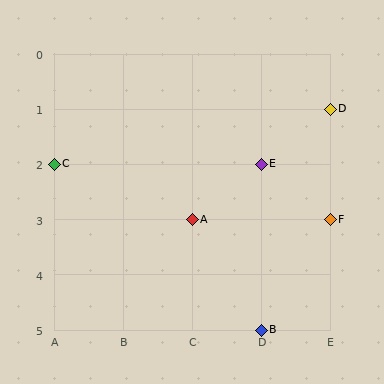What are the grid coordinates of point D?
Point D is at grid coordinates (E, 1).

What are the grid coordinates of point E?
Point E is at grid coordinates (D, 2).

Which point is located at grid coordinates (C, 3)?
Point A is at (C, 3).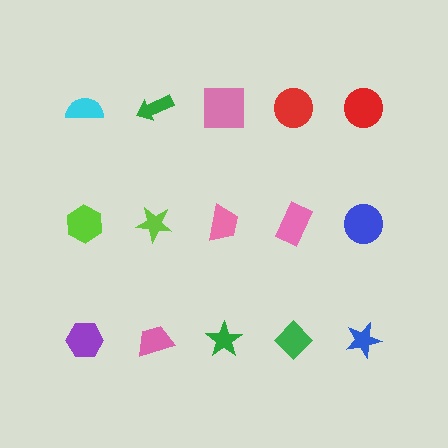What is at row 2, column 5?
A blue circle.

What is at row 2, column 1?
A lime hexagon.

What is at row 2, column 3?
A pink trapezoid.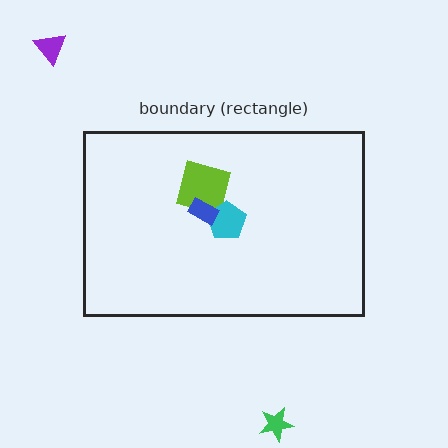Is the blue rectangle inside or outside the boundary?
Inside.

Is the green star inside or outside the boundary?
Outside.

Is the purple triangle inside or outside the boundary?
Outside.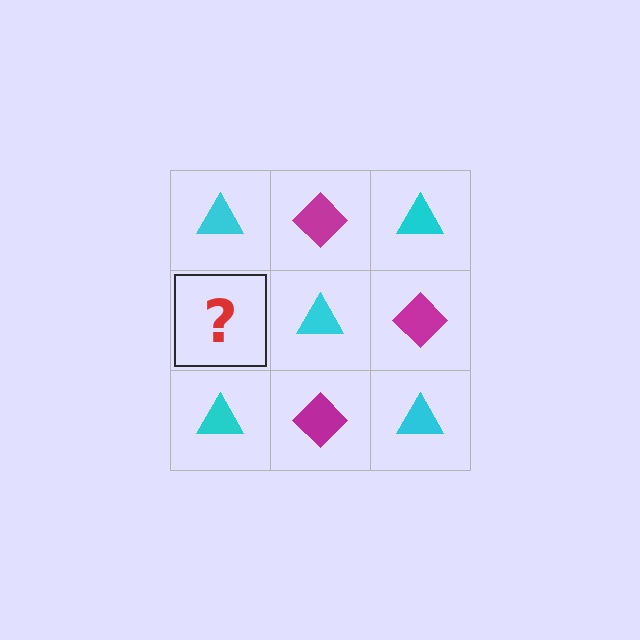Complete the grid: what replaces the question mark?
The question mark should be replaced with a magenta diamond.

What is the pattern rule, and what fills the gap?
The rule is that it alternates cyan triangle and magenta diamond in a checkerboard pattern. The gap should be filled with a magenta diamond.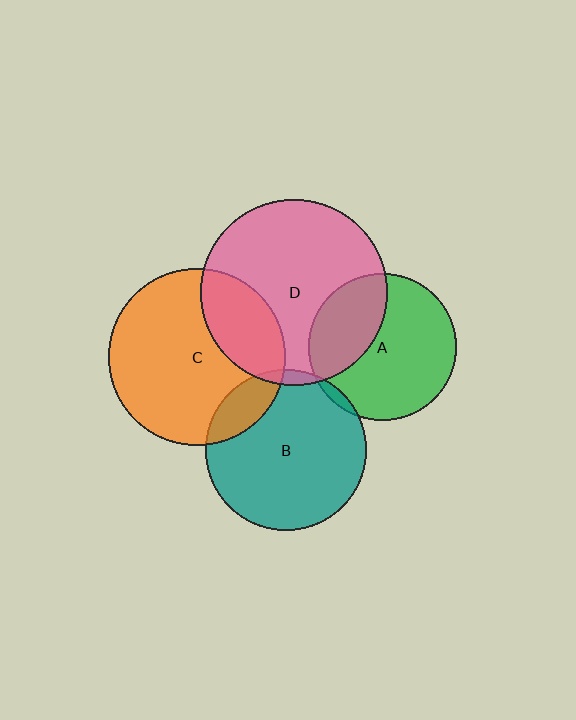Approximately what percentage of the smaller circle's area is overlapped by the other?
Approximately 5%.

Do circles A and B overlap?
Yes.